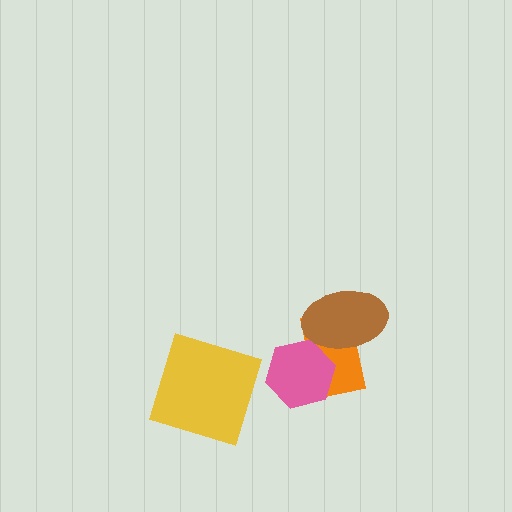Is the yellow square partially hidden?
No, no other shape covers it.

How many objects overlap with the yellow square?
0 objects overlap with the yellow square.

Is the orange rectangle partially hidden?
Yes, it is partially covered by another shape.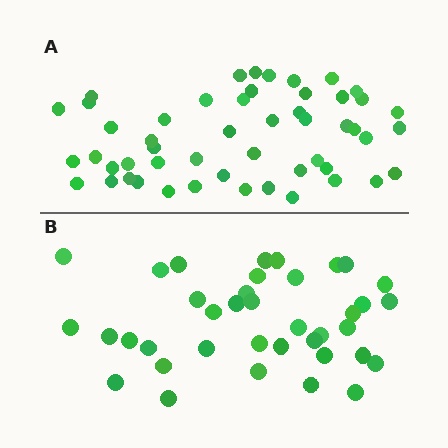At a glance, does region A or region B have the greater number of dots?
Region A (the top region) has more dots.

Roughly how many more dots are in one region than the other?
Region A has approximately 15 more dots than region B.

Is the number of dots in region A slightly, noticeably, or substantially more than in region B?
Region A has noticeably more, but not dramatically so. The ratio is roughly 1.3 to 1.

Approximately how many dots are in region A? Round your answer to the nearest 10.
About 50 dots. (The exact count is 51, which rounds to 50.)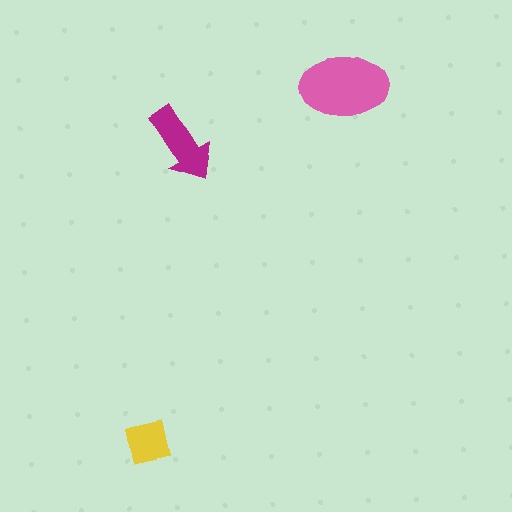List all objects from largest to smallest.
The pink ellipse, the magenta arrow, the yellow square.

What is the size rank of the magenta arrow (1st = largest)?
2nd.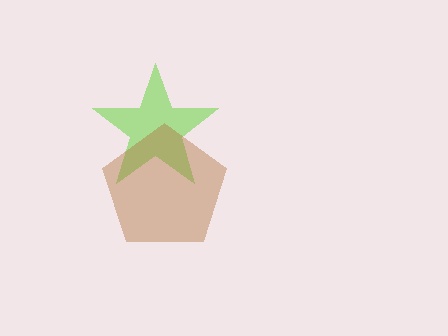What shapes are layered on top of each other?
The layered shapes are: a lime star, a brown pentagon.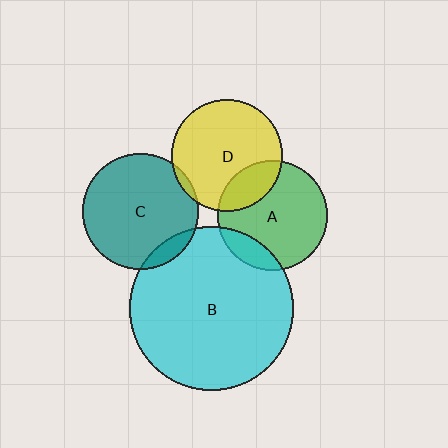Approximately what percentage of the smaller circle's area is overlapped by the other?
Approximately 10%.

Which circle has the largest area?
Circle B (cyan).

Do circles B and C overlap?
Yes.